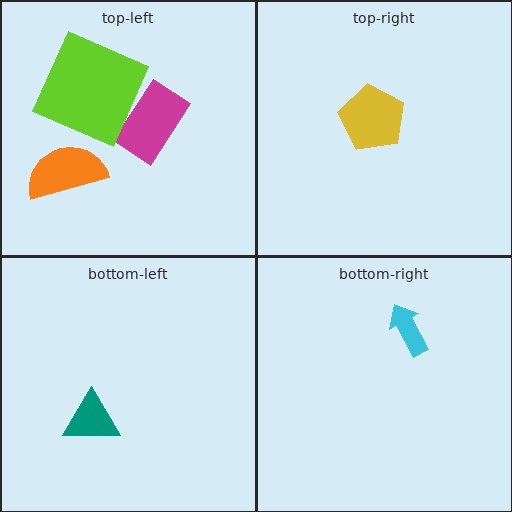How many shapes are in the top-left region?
3.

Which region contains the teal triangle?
The bottom-left region.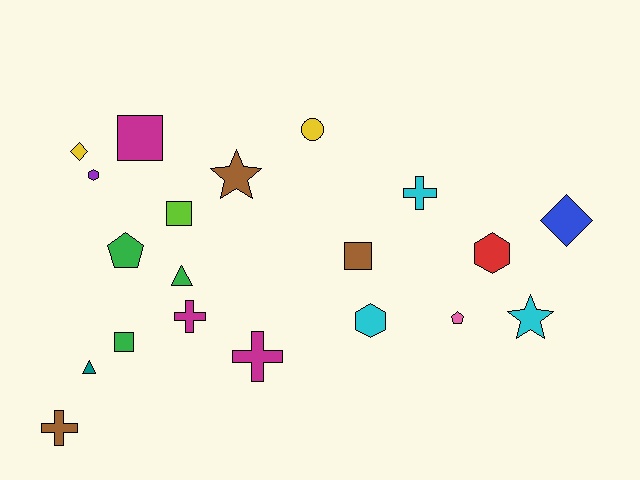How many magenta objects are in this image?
There are 3 magenta objects.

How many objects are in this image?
There are 20 objects.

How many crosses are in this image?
There are 4 crosses.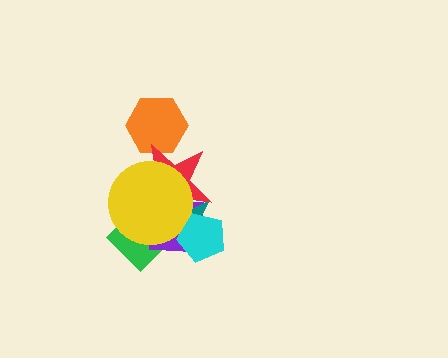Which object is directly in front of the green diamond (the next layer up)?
The purple square is directly in front of the green diamond.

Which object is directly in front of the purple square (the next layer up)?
The teal star is directly in front of the purple square.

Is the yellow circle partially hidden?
No, no other shape covers it.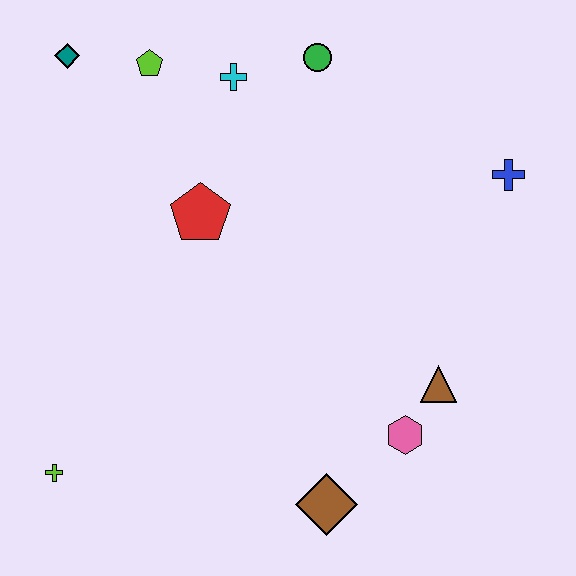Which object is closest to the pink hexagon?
The brown triangle is closest to the pink hexagon.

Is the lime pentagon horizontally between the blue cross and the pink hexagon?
No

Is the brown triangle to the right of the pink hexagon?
Yes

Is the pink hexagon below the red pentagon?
Yes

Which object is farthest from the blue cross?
The lime cross is farthest from the blue cross.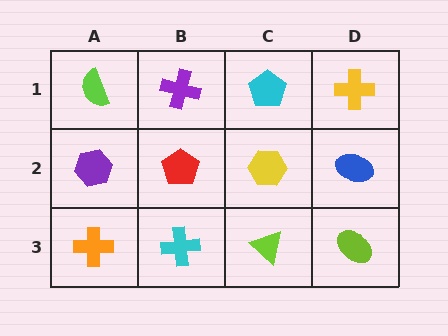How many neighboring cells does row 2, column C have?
4.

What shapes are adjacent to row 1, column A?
A purple hexagon (row 2, column A), a purple cross (row 1, column B).